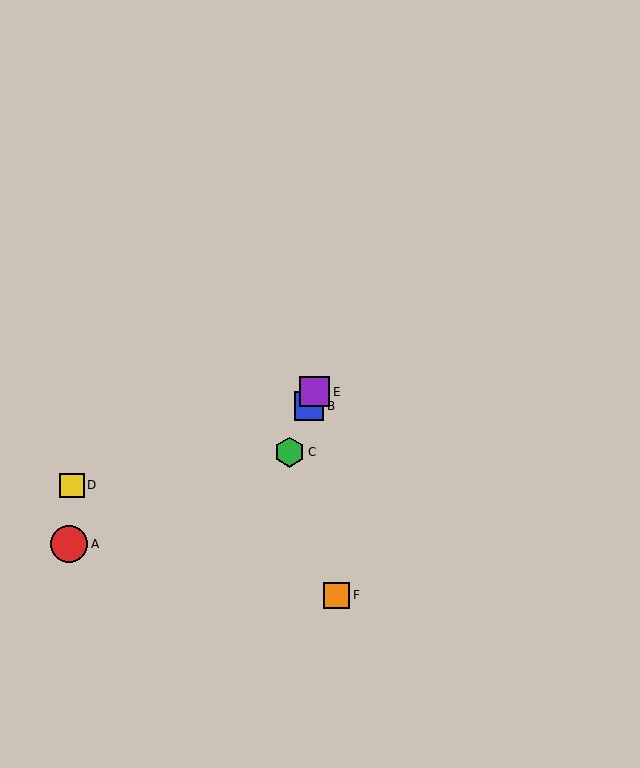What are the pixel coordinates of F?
Object F is at (337, 595).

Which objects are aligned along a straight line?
Objects B, C, E are aligned along a straight line.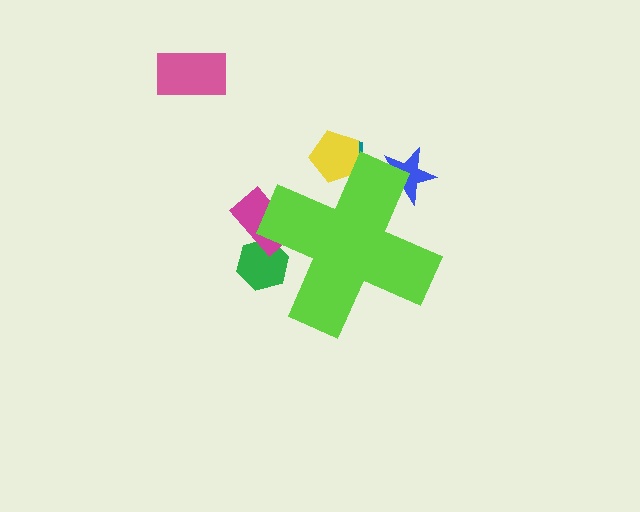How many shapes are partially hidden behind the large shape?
5 shapes are partially hidden.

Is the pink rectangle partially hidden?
No, the pink rectangle is fully visible.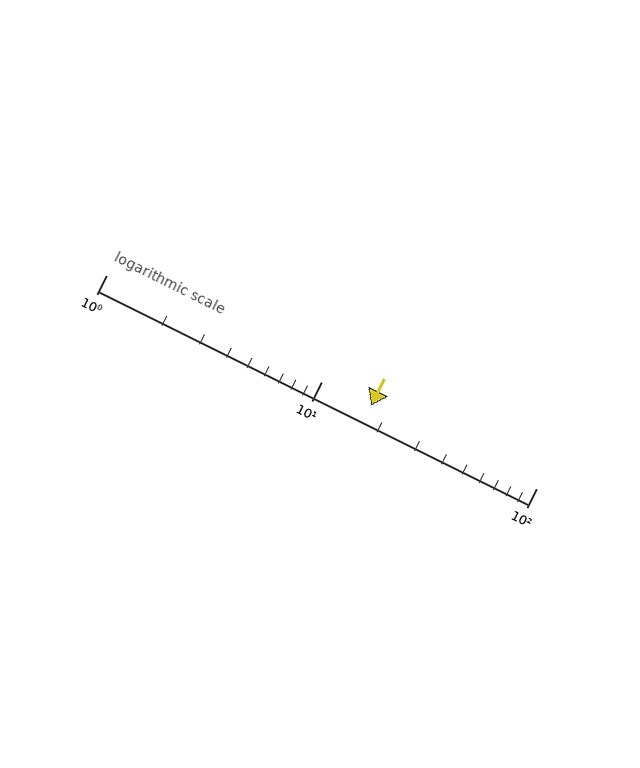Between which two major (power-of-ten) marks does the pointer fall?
The pointer is between 10 and 100.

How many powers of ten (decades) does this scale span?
The scale spans 2 decades, from 1 to 100.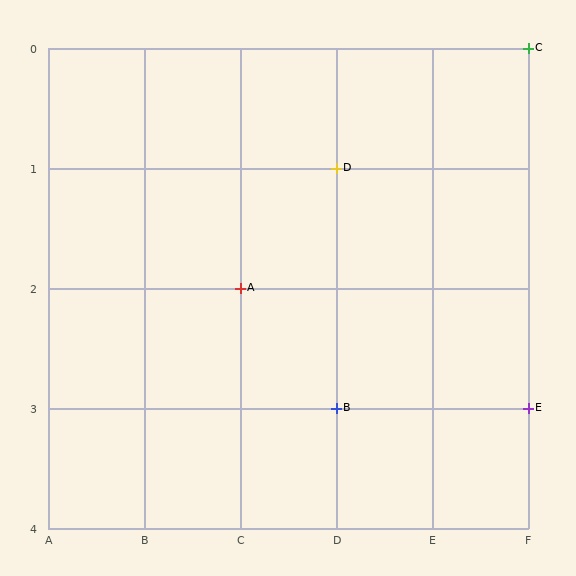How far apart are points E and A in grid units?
Points E and A are 3 columns and 1 row apart (about 3.2 grid units diagonally).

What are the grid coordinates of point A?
Point A is at grid coordinates (C, 2).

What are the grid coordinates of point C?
Point C is at grid coordinates (F, 0).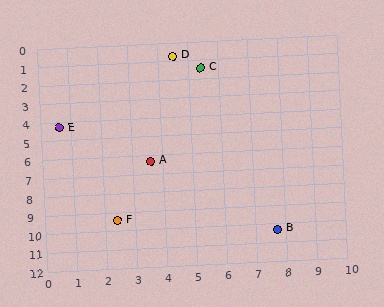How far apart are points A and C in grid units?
Points A and C are about 5.2 grid units apart.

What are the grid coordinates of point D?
Point D is at approximately (4.5, 0.7).